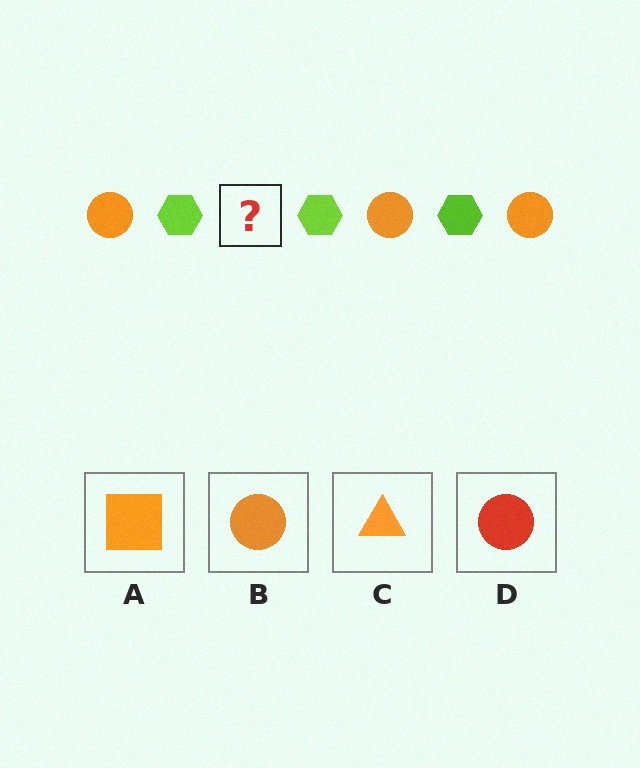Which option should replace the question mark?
Option B.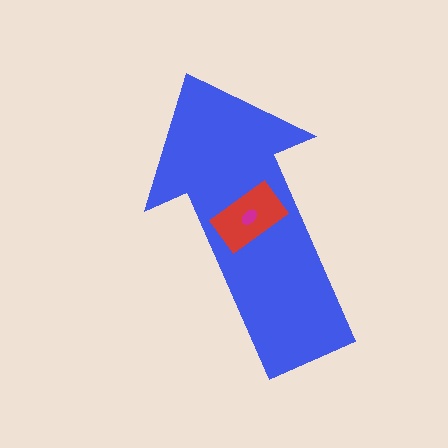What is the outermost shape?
The blue arrow.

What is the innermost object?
The magenta ellipse.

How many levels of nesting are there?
3.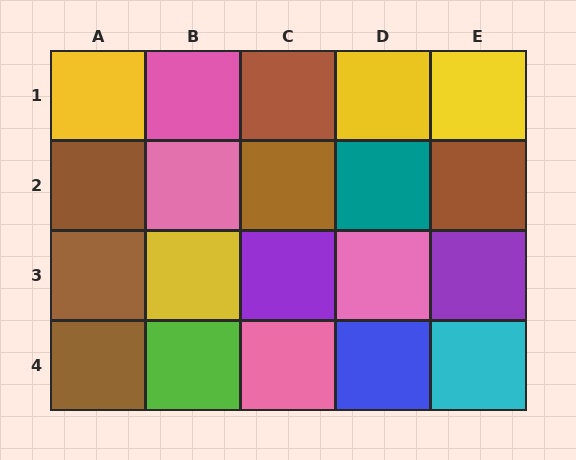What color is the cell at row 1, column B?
Pink.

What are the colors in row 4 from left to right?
Brown, lime, pink, blue, cyan.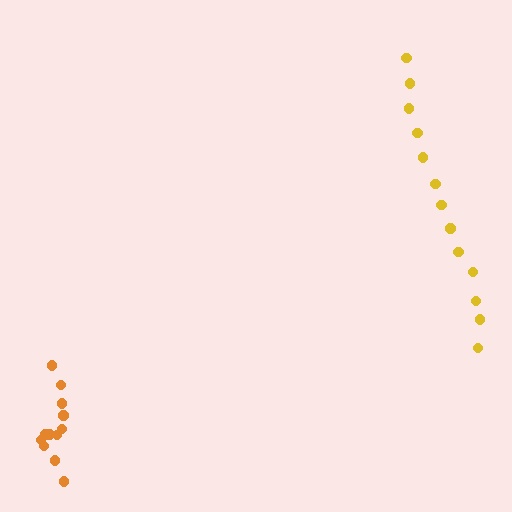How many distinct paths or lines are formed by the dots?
There are 2 distinct paths.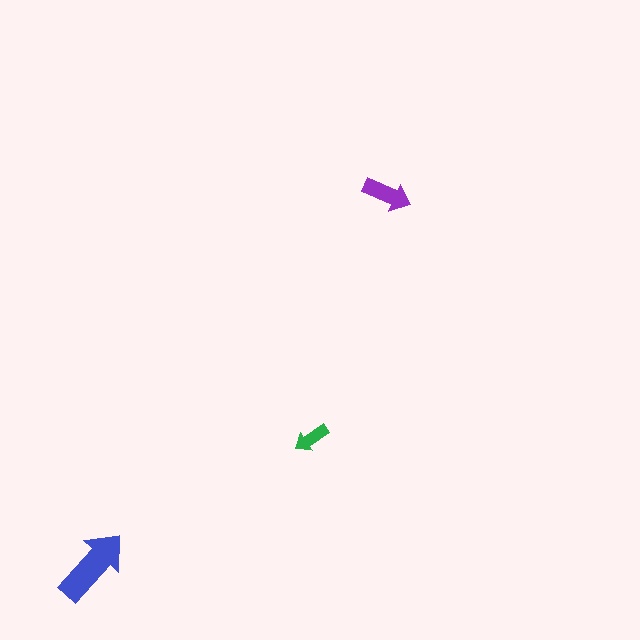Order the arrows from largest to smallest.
the blue one, the purple one, the green one.